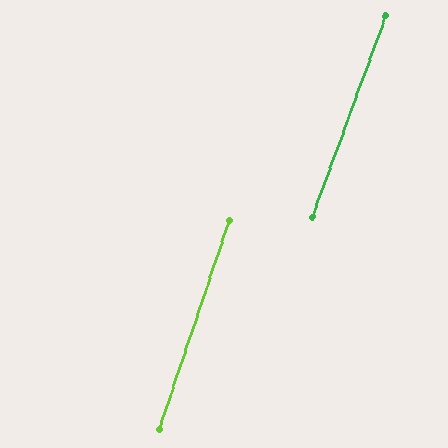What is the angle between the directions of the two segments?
Approximately 1 degree.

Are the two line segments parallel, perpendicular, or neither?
Parallel — their directions differ by only 1.5°.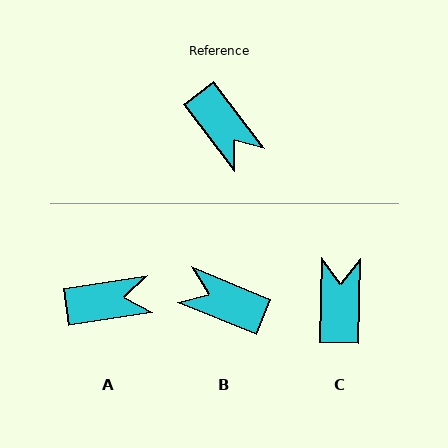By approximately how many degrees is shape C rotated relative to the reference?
Approximately 141 degrees counter-clockwise.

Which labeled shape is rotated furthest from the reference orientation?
B, about 150 degrees away.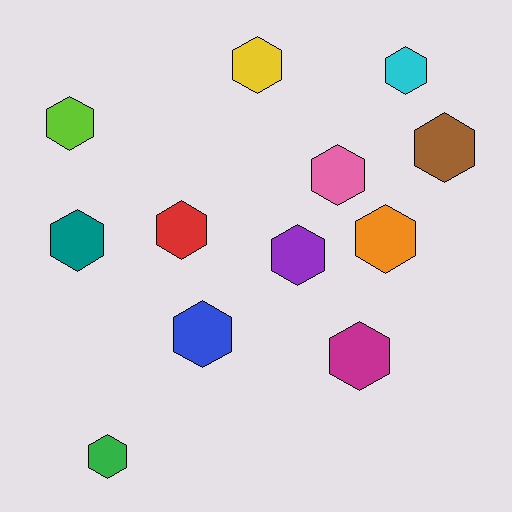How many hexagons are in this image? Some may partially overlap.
There are 12 hexagons.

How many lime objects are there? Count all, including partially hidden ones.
There is 1 lime object.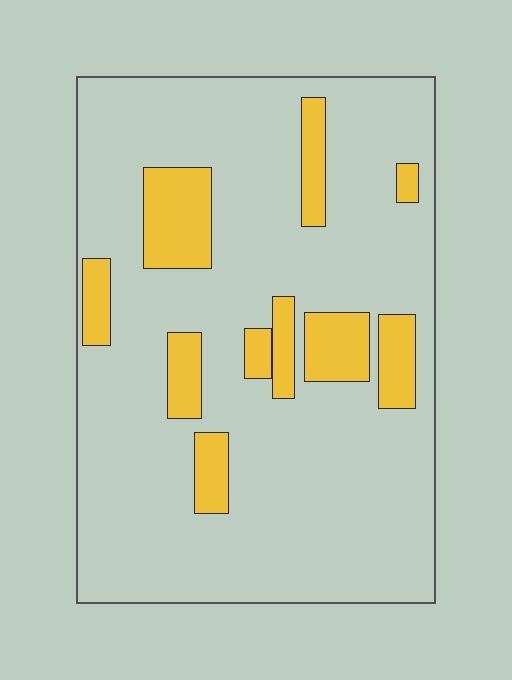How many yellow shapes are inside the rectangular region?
10.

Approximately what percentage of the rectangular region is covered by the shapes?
Approximately 15%.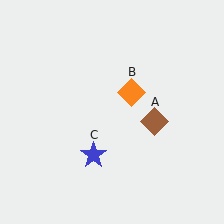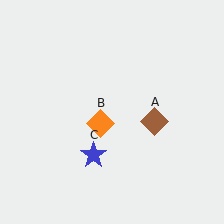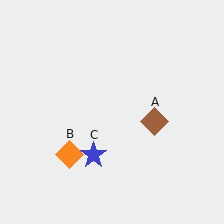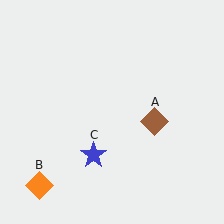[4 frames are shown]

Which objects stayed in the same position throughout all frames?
Brown diamond (object A) and blue star (object C) remained stationary.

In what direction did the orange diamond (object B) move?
The orange diamond (object B) moved down and to the left.